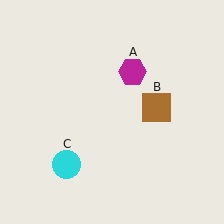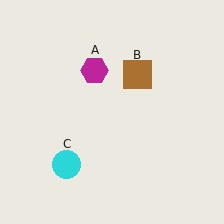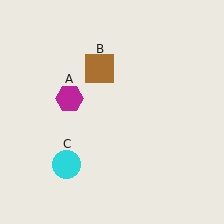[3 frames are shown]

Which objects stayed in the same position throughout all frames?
Cyan circle (object C) remained stationary.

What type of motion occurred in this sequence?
The magenta hexagon (object A), brown square (object B) rotated counterclockwise around the center of the scene.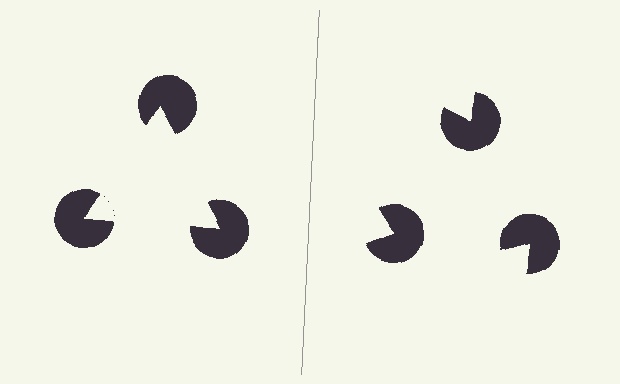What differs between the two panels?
The pac-man discs are positioned identically on both sides; only the wedge orientations differ. On the left they align to a triangle; on the right they are misaligned.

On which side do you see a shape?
An illusory triangle appears on the left side. On the right side the wedge cuts are rotated, so no coherent shape forms.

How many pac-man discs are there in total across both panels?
6 — 3 on each side.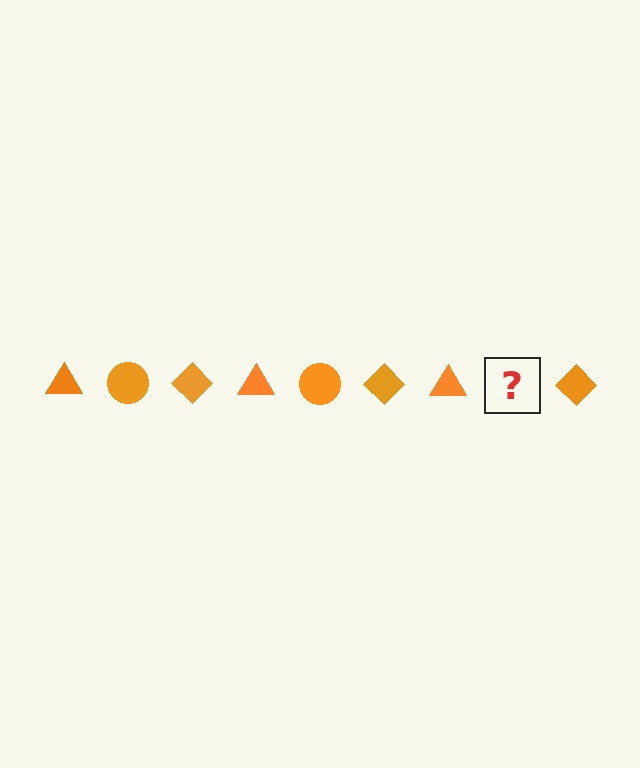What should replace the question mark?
The question mark should be replaced with an orange circle.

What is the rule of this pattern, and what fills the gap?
The rule is that the pattern cycles through triangle, circle, diamond shapes in orange. The gap should be filled with an orange circle.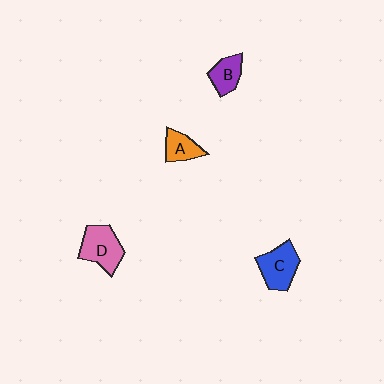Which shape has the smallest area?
Shape A (orange).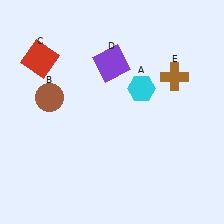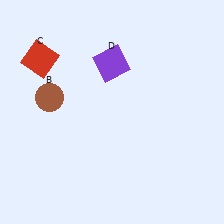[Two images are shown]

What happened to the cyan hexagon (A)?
The cyan hexagon (A) was removed in Image 2. It was in the top-right area of Image 1.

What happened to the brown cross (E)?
The brown cross (E) was removed in Image 2. It was in the top-right area of Image 1.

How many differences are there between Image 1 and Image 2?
There are 2 differences between the two images.